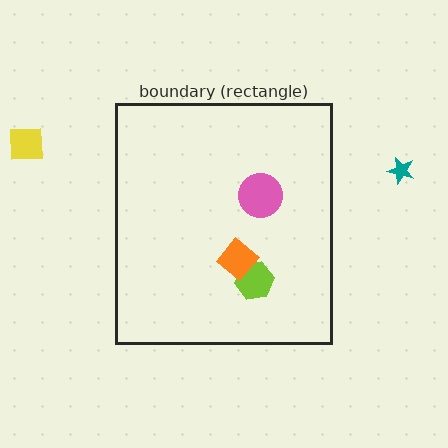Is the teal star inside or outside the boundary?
Outside.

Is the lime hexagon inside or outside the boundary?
Inside.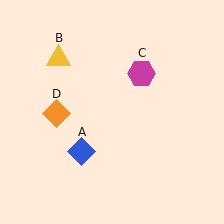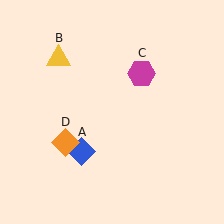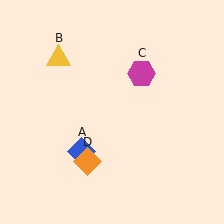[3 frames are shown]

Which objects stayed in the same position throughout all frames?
Blue diamond (object A) and yellow triangle (object B) and magenta hexagon (object C) remained stationary.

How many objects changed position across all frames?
1 object changed position: orange diamond (object D).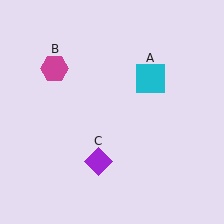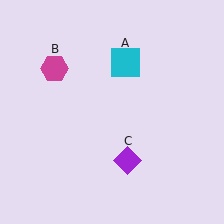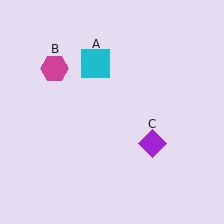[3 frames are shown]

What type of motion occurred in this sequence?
The cyan square (object A), purple diamond (object C) rotated counterclockwise around the center of the scene.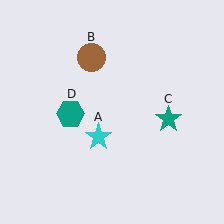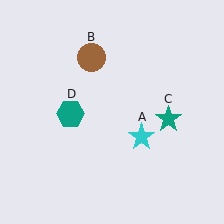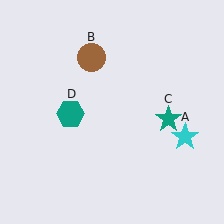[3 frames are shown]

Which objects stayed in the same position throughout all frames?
Brown circle (object B) and teal star (object C) and teal hexagon (object D) remained stationary.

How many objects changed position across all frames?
1 object changed position: cyan star (object A).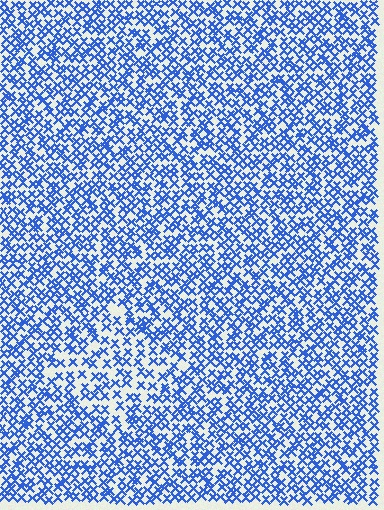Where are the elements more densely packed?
The elements are more densely packed outside the diamond boundary.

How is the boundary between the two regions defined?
The boundary is defined by a change in element density (approximately 1.5x ratio). All elements are the same color, size, and shape.